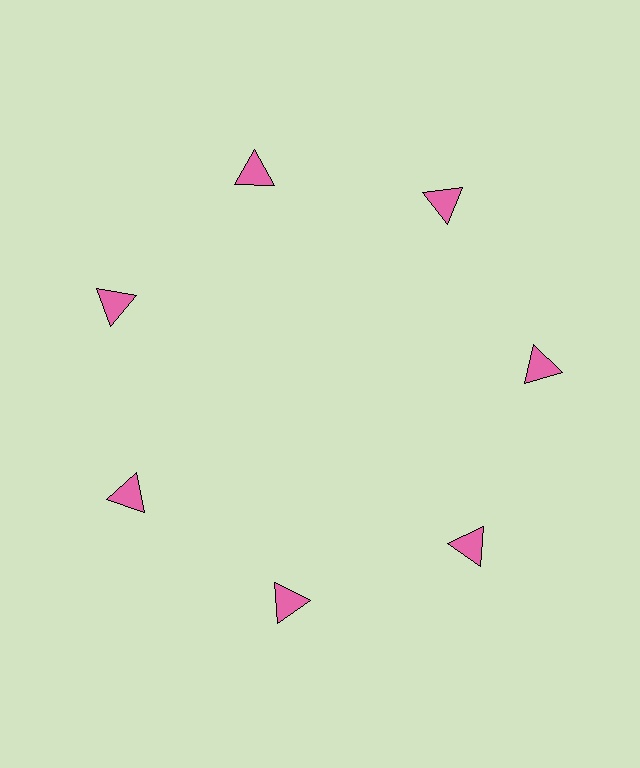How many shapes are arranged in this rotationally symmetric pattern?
There are 7 shapes, arranged in 7 groups of 1.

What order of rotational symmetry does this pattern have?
This pattern has 7-fold rotational symmetry.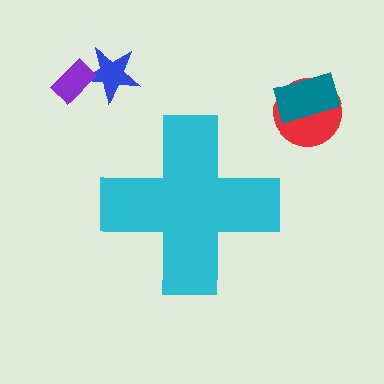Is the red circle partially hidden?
No, the red circle is fully visible.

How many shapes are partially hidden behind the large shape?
0 shapes are partially hidden.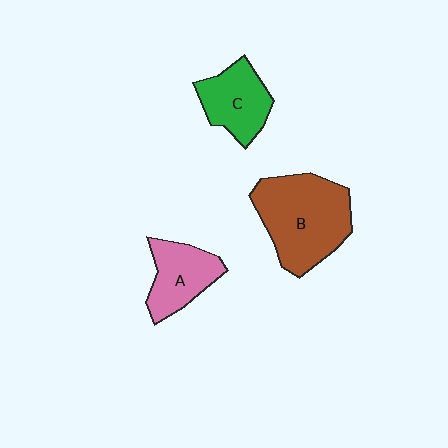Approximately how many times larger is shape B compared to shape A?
Approximately 1.8 times.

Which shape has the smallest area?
Shape A (pink).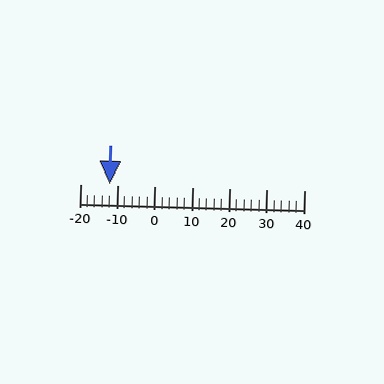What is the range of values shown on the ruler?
The ruler shows values from -20 to 40.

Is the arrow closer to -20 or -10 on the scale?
The arrow is closer to -10.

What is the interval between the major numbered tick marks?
The major tick marks are spaced 10 units apart.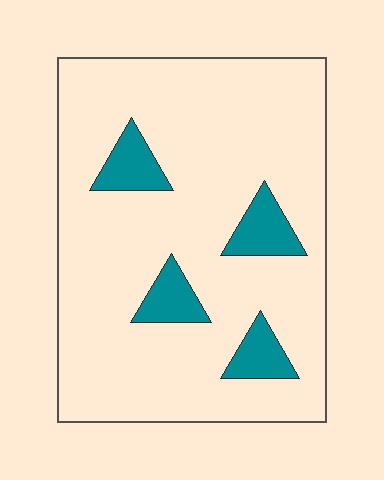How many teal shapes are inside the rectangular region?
4.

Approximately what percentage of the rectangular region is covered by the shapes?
Approximately 10%.